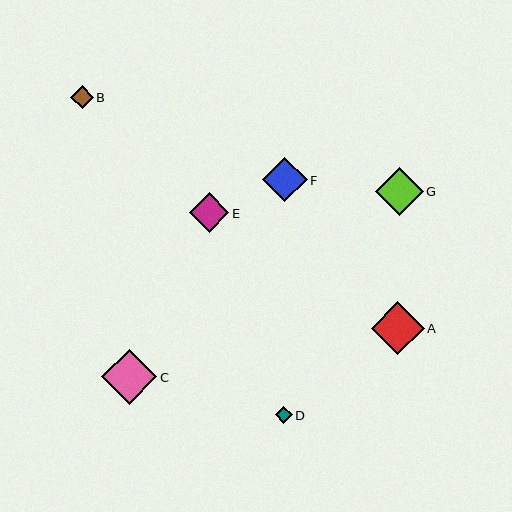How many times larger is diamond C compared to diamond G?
Diamond C is approximately 1.2 times the size of diamond G.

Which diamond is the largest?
Diamond C is the largest with a size of approximately 55 pixels.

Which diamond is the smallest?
Diamond D is the smallest with a size of approximately 16 pixels.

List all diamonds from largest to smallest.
From largest to smallest: C, A, G, F, E, B, D.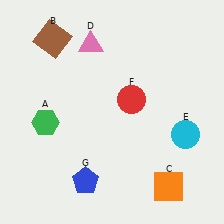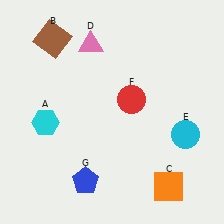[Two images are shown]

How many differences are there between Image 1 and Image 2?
There is 1 difference between the two images.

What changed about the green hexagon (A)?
In Image 1, A is green. In Image 2, it changed to cyan.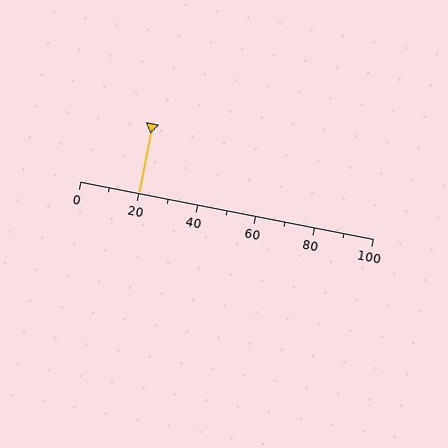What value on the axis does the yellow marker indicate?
The marker indicates approximately 20.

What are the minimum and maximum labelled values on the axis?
The axis runs from 0 to 100.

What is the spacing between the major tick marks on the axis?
The major ticks are spaced 20 apart.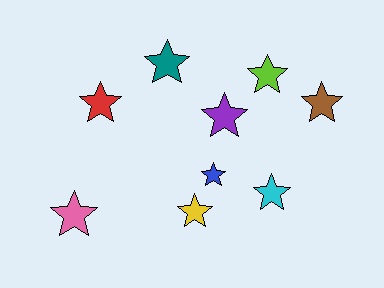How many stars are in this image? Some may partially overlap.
There are 9 stars.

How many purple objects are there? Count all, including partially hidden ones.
There is 1 purple object.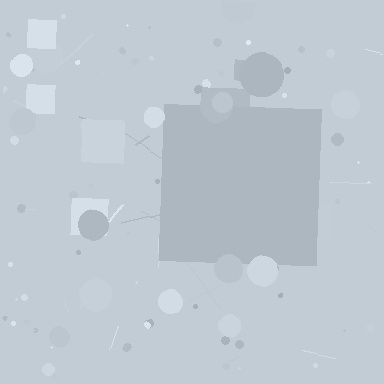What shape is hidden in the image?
A square is hidden in the image.